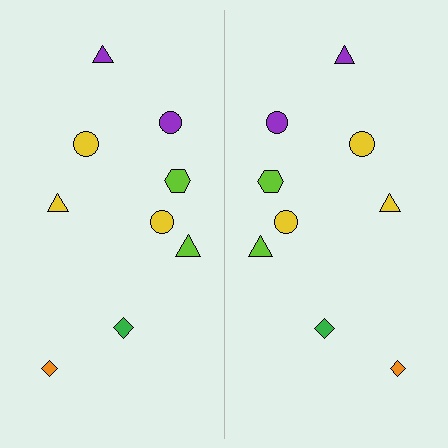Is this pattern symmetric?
Yes, this pattern has bilateral (reflection) symmetry.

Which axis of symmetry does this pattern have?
The pattern has a vertical axis of symmetry running through the center of the image.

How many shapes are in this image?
There are 18 shapes in this image.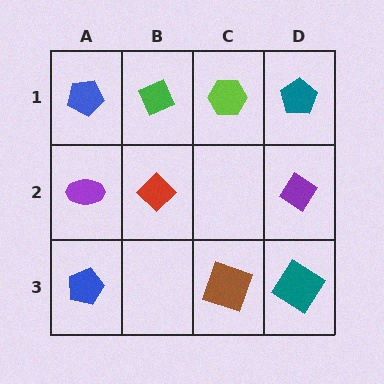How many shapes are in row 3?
3 shapes.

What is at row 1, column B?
A green diamond.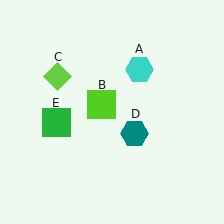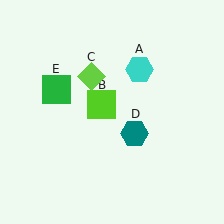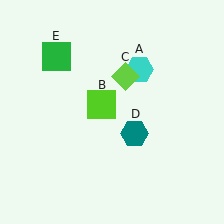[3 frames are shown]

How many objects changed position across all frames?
2 objects changed position: lime diamond (object C), green square (object E).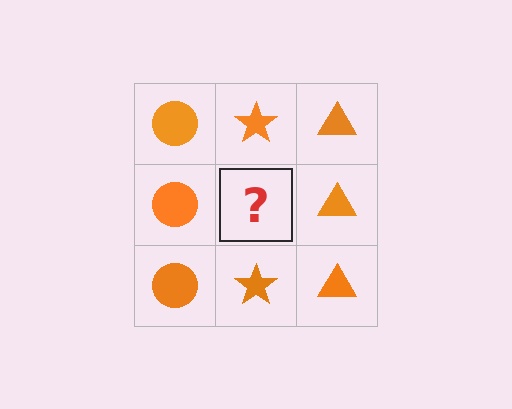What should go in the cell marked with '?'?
The missing cell should contain an orange star.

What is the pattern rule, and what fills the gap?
The rule is that each column has a consistent shape. The gap should be filled with an orange star.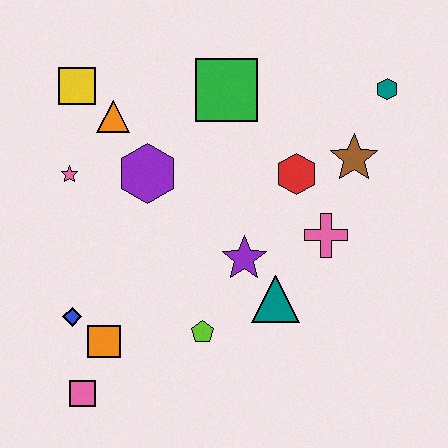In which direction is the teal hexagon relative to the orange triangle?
The teal hexagon is to the right of the orange triangle.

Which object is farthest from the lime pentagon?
The teal hexagon is farthest from the lime pentagon.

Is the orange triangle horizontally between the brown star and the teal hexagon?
No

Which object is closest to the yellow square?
The orange triangle is closest to the yellow square.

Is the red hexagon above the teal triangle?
Yes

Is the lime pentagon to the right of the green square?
No